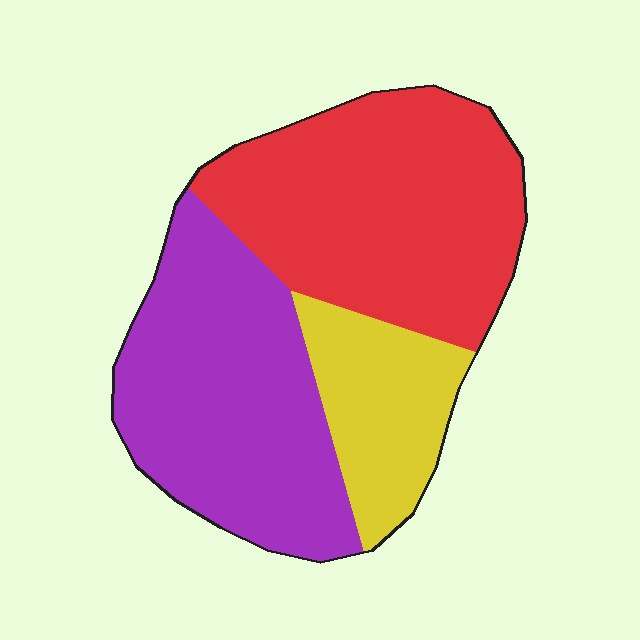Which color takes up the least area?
Yellow, at roughly 20%.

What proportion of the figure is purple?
Purple takes up about two fifths (2/5) of the figure.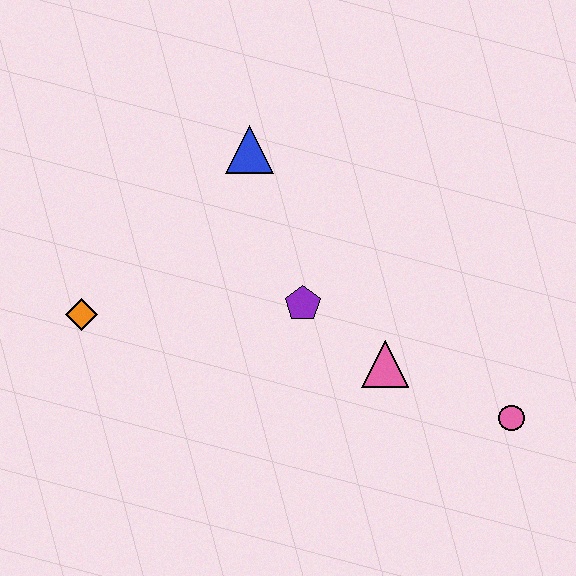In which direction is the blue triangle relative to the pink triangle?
The blue triangle is above the pink triangle.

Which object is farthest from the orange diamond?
The pink circle is farthest from the orange diamond.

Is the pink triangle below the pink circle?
No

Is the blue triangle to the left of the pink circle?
Yes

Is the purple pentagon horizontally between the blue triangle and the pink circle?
Yes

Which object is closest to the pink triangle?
The purple pentagon is closest to the pink triangle.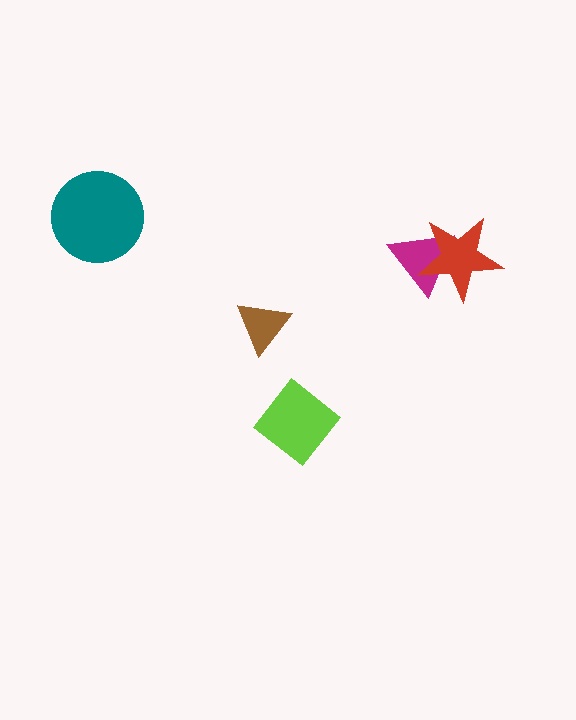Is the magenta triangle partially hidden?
Yes, it is partially covered by another shape.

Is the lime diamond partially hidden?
No, no other shape covers it.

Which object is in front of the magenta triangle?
The red star is in front of the magenta triangle.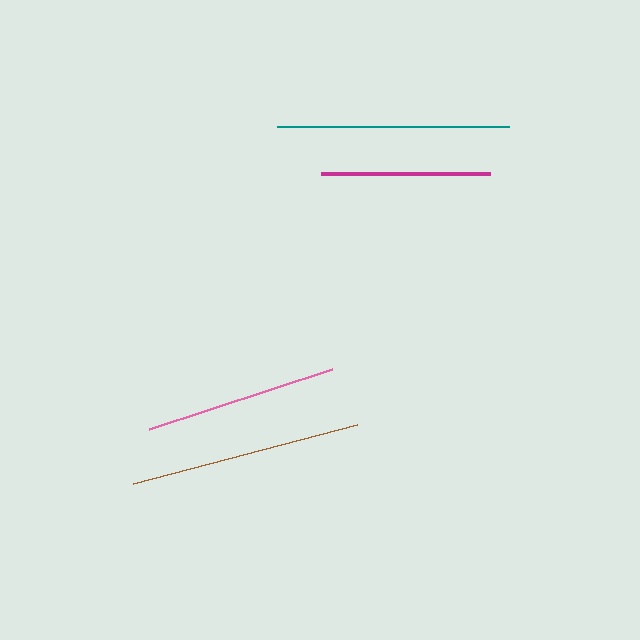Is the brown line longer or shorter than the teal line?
The teal line is longer than the brown line.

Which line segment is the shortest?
The magenta line is the shortest at approximately 169 pixels.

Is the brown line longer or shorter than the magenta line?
The brown line is longer than the magenta line.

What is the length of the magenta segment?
The magenta segment is approximately 169 pixels long.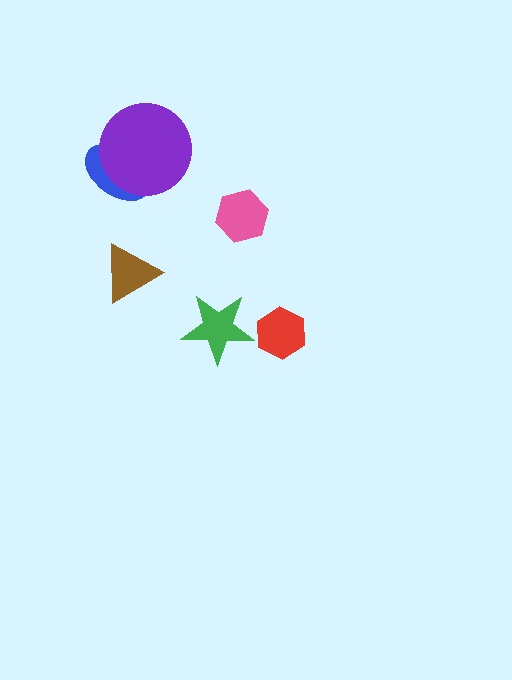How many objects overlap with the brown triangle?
0 objects overlap with the brown triangle.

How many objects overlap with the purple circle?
1 object overlaps with the purple circle.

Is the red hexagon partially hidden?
No, no other shape covers it.